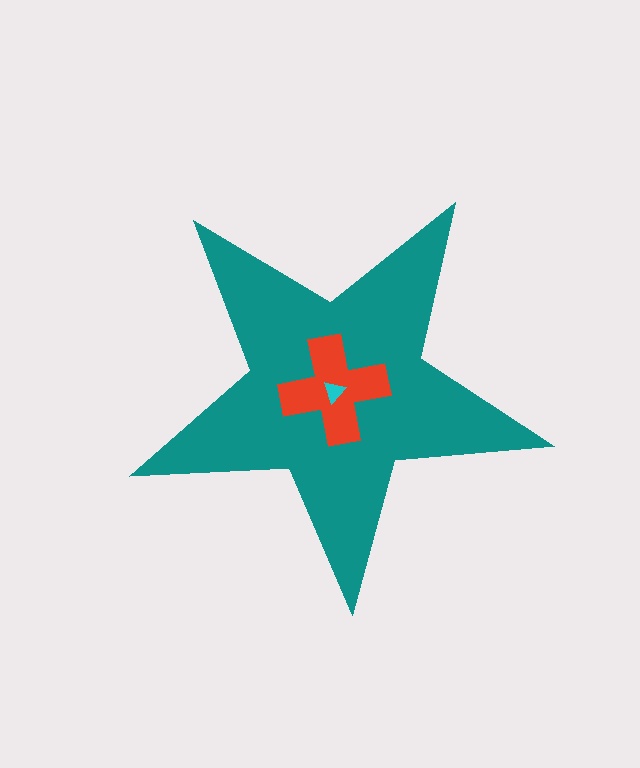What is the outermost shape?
The teal star.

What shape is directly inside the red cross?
The cyan triangle.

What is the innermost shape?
The cyan triangle.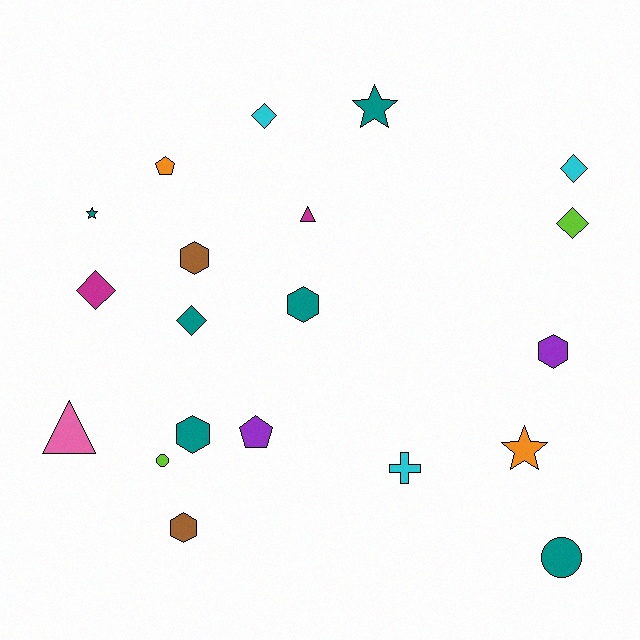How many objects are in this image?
There are 20 objects.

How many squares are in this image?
There are no squares.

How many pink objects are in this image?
There is 1 pink object.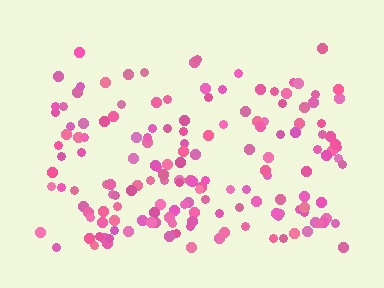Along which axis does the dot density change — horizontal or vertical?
Vertical.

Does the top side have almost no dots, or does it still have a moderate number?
Still a moderate number, just noticeably fewer than the bottom.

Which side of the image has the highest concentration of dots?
The bottom.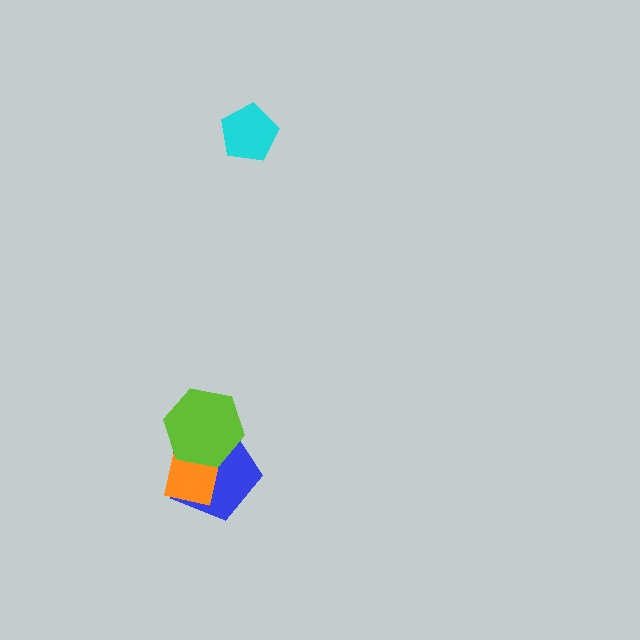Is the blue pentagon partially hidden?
Yes, it is partially covered by another shape.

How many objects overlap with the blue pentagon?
2 objects overlap with the blue pentagon.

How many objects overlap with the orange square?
2 objects overlap with the orange square.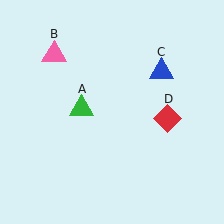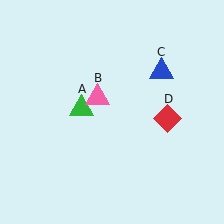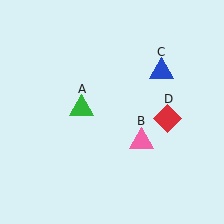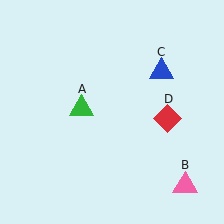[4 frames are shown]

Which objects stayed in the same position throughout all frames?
Green triangle (object A) and blue triangle (object C) and red diamond (object D) remained stationary.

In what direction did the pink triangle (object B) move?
The pink triangle (object B) moved down and to the right.